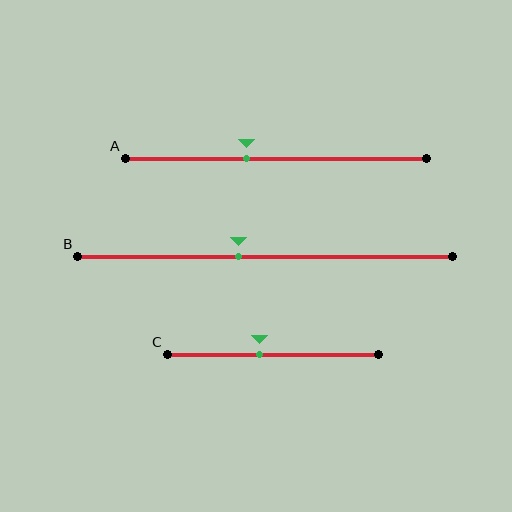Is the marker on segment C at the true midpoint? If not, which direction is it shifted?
No, the marker on segment C is shifted to the left by about 6% of the segment length.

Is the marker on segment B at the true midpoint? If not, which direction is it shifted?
No, the marker on segment B is shifted to the left by about 7% of the segment length.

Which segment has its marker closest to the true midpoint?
Segment C has its marker closest to the true midpoint.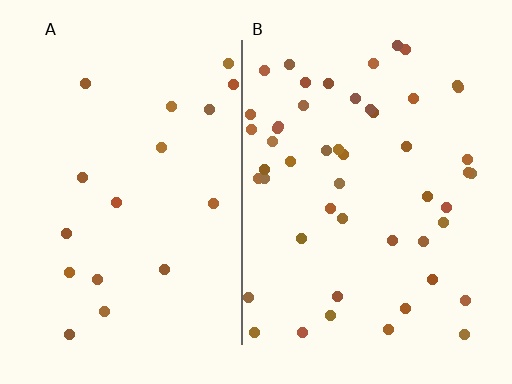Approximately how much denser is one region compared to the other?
Approximately 2.8× — region B over region A.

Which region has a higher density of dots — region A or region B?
B (the right).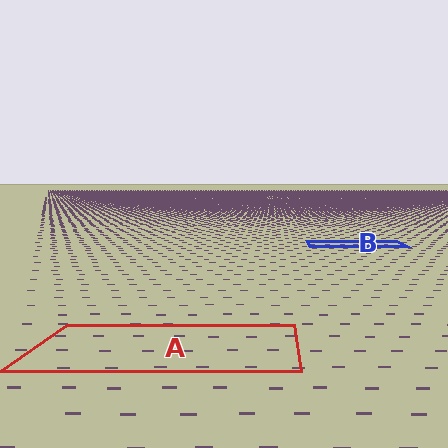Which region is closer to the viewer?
Region A is closer. The texture elements there are larger and more spread out.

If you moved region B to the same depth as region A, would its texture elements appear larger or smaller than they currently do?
They would appear larger. At a closer depth, the same texture elements are projected at a bigger on-screen size.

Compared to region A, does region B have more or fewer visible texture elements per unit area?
Region B has more texture elements per unit area — they are packed more densely because it is farther away.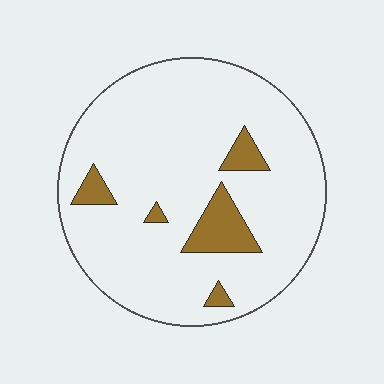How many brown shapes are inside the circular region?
5.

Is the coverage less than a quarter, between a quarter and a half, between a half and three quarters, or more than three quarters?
Less than a quarter.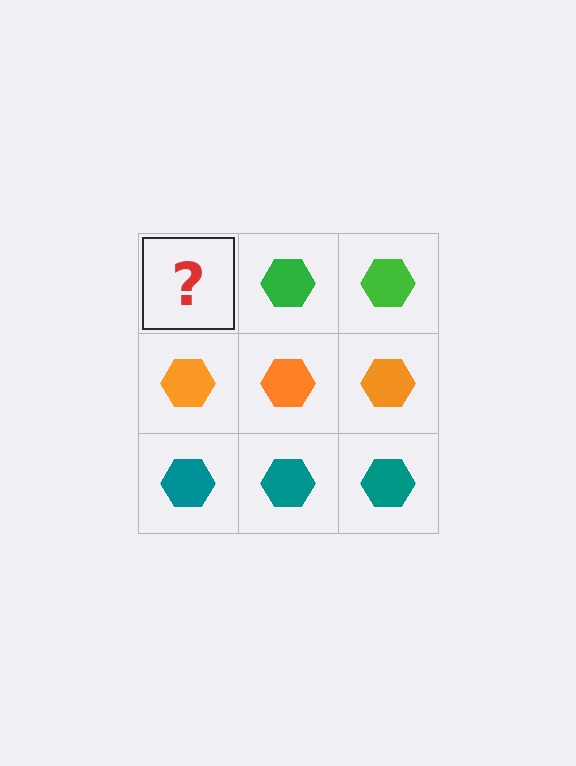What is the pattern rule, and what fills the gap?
The rule is that each row has a consistent color. The gap should be filled with a green hexagon.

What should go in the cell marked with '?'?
The missing cell should contain a green hexagon.